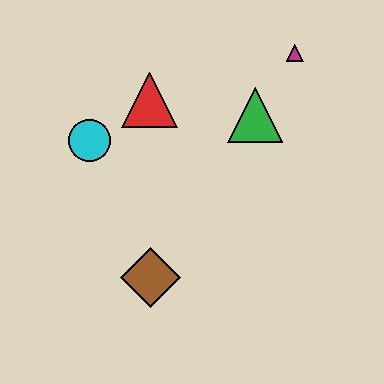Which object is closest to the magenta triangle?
The green triangle is closest to the magenta triangle.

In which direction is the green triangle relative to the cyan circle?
The green triangle is to the right of the cyan circle.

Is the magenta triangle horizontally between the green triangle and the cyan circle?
No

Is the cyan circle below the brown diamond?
No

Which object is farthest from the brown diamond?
The magenta triangle is farthest from the brown diamond.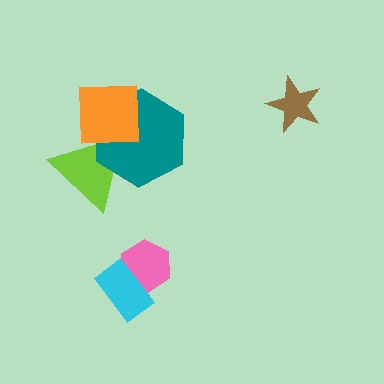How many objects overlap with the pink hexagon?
1 object overlaps with the pink hexagon.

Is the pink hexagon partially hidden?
Yes, it is partially covered by another shape.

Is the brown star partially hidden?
No, no other shape covers it.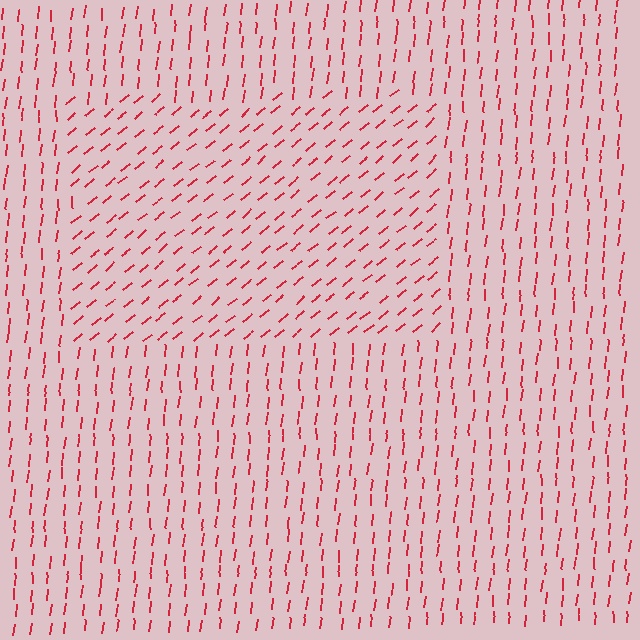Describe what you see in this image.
The image is filled with small red line segments. A rectangle region in the image has lines oriented differently from the surrounding lines, creating a visible texture boundary.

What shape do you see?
I see a rectangle.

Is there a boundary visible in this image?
Yes, there is a texture boundary formed by a change in line orientation.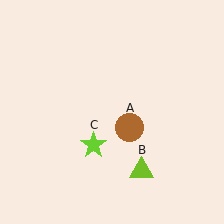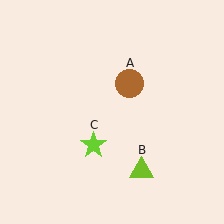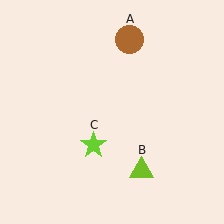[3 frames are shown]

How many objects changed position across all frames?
1 object changed position: brown circle (object A).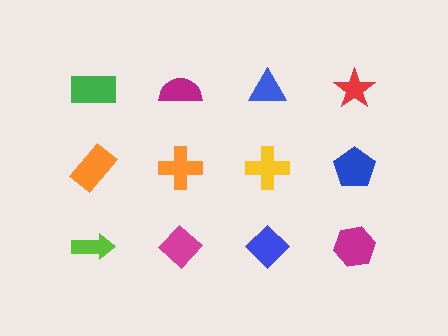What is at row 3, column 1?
A lime arrow.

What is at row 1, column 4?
A red star.